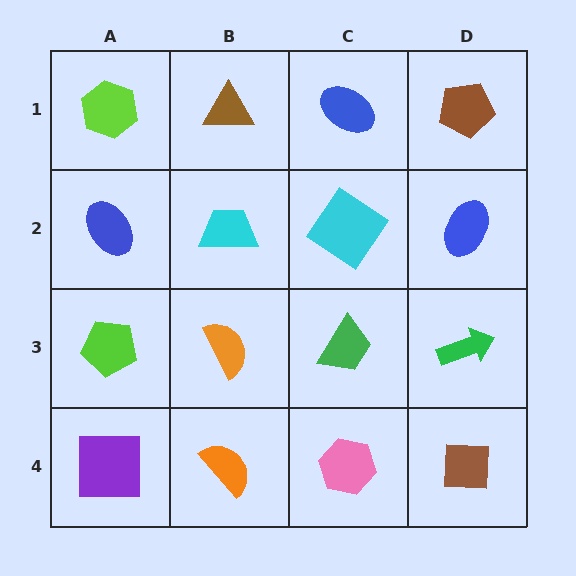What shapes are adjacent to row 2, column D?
A brown pentagon (row 1, column D), a green arrow (row 3, column D), a cyan diamond (row 2, column C).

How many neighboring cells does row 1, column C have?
3.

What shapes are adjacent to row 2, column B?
A brown triangle (row 1, column B), an orange semicircle (row 3, column B), a blue ellipse (row 2, column A), a cyan diamond (row 2, column C).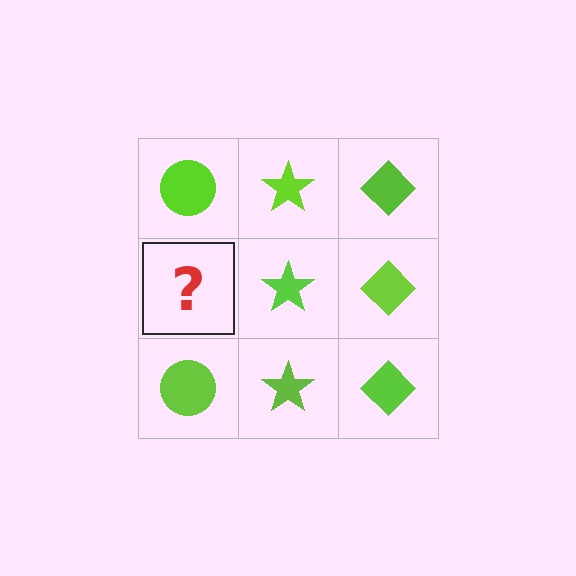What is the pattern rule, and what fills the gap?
The rule is that each column has a consistent shape. The gap should be filled with a lime circle.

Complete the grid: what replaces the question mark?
The question mark should be replaced with a lime circle.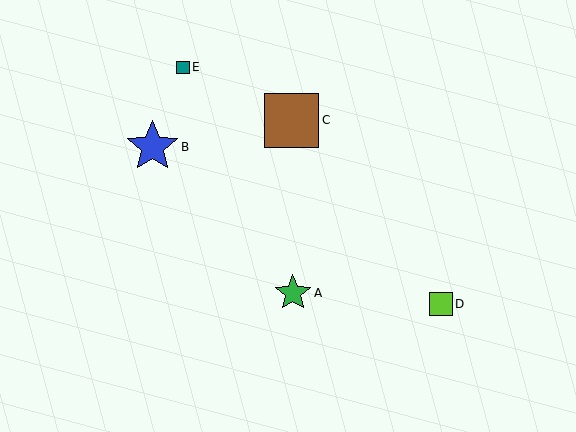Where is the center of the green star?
The center of the green star is at (293, 293).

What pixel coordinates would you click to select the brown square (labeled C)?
Click at (291, 120) to select the brown square C.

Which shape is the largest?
The brown square (labeled C) is the largest.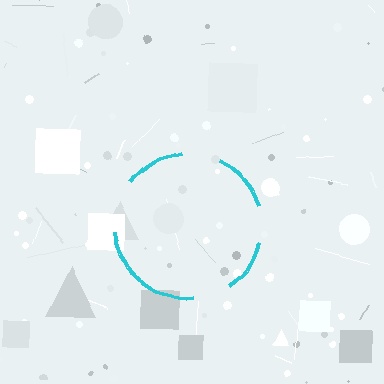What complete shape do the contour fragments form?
The contour fragments form a circle.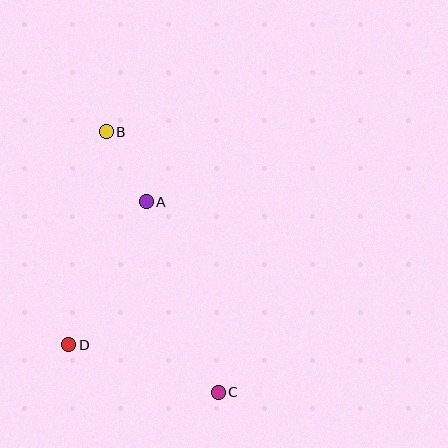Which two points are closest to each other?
Points A and B are closest to each other.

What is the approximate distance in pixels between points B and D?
The distance between B and D is approximately 216 pixels.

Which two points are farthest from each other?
Points B and C are farthest from each other.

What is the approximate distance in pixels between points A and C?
The distance between A and C is approximately 204 pixels.